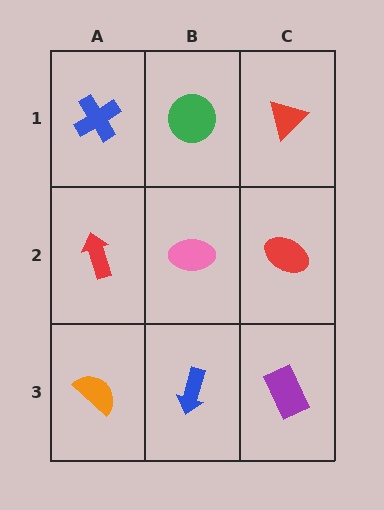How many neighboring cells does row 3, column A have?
2.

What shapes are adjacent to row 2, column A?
A blue cross (row 1, column A), an orange semicircle (row 3, column A), a pink ellipse (row 2, column B).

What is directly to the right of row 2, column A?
A pink ellipse.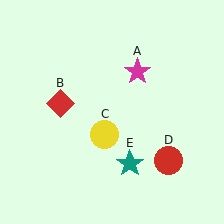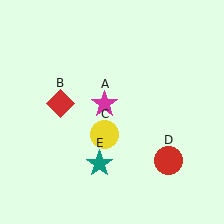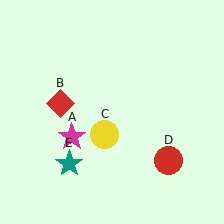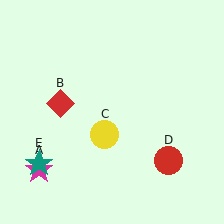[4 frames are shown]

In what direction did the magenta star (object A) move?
The magenta star (object A) moved down and to the left.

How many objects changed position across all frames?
2 objects changed position: magenta star (object A), teal star (object E).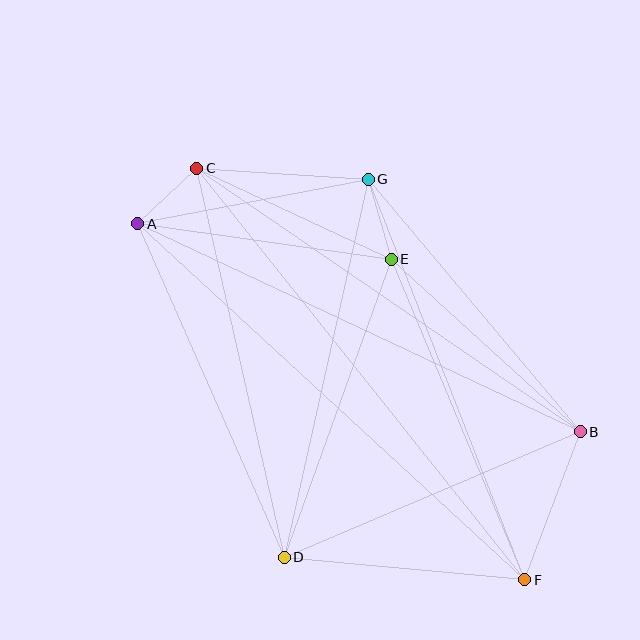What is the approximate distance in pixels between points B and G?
The distance between B and G is approximately 330 pixels.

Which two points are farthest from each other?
Points A and F are farthest from each other.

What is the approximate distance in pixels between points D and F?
The distance between D and F is approximately 242 pixels.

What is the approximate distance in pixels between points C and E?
The distance between C and E is approximately 215 pixels.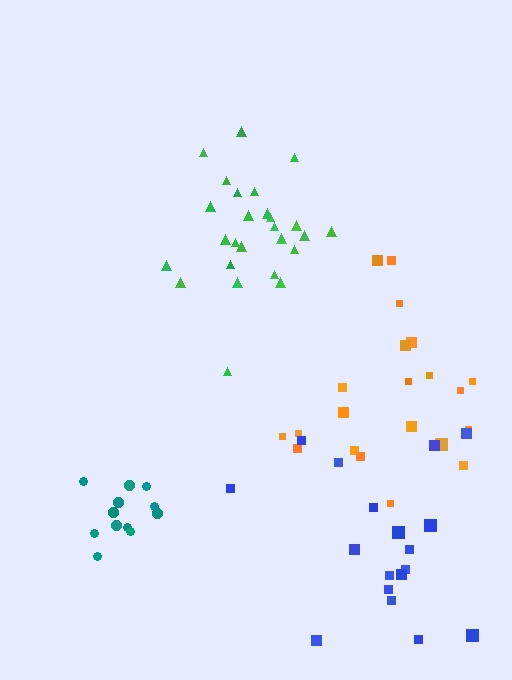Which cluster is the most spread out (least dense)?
Orange.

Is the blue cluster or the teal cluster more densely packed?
Teal.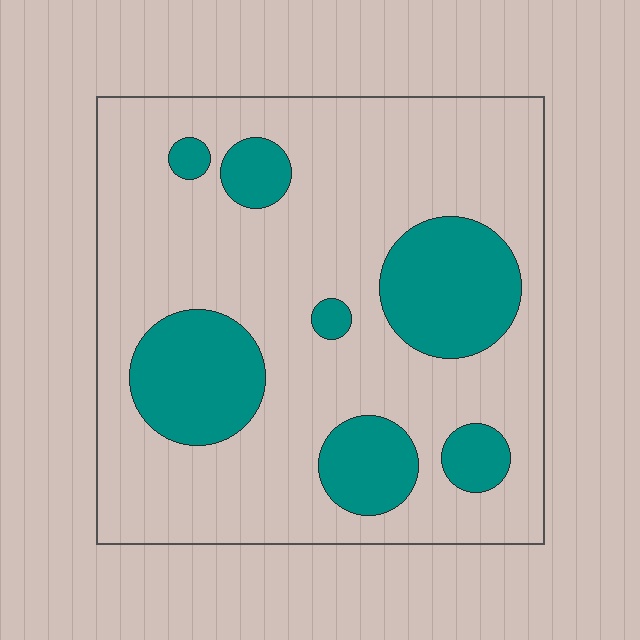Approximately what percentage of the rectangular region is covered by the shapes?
Approximately 25%.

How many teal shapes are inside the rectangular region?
7.